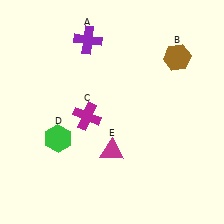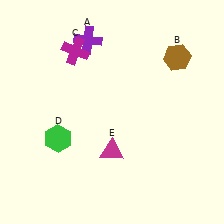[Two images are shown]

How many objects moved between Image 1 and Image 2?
1 object moved between the two images.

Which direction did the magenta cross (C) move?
The magenta cross (C) moved up.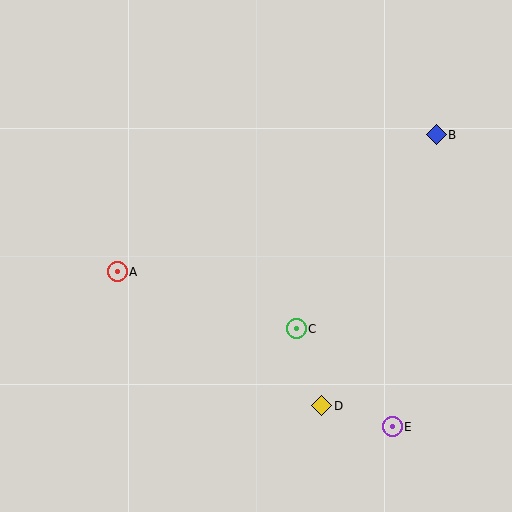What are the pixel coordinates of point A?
Point A is at (117, 272).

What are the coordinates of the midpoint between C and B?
The midpoint between C and B is at (366, 232).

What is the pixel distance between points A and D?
The distance between A and D is 245 pixels.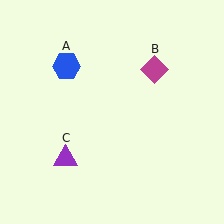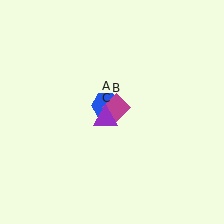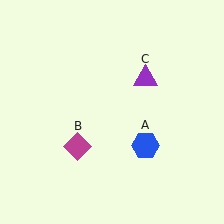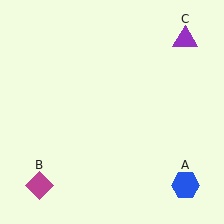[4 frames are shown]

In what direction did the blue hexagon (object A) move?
The blue hexagon (object A) moved down and to the right.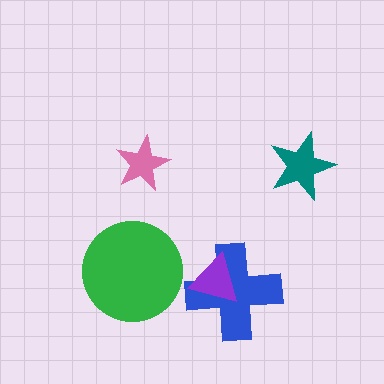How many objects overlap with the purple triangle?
1 object overlaps with the purple triangle.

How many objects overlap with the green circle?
0 objects overlap with the green circle.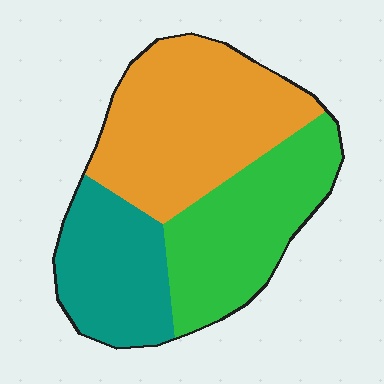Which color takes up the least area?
Teal, at roughly 25%.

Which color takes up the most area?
Orange, at roughly 45%.